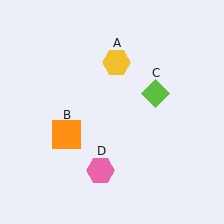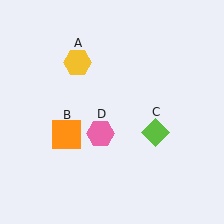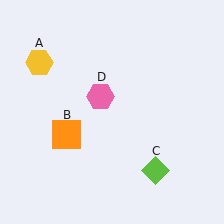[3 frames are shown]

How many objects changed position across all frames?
3 objects changed position: yellow hexagon (object A), lime diamond (object C), pink hexagon (object D).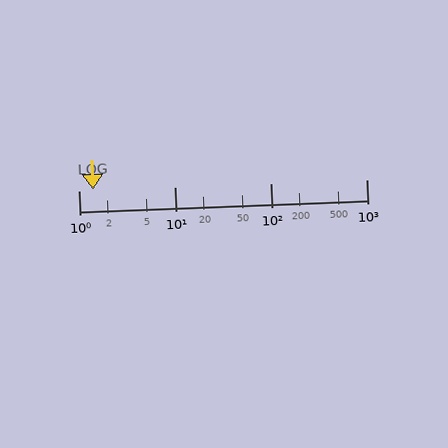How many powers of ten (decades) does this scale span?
The scale spans 3 decades, from 1 to 1000.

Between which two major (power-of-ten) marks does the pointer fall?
The pointer is between 1 and 10.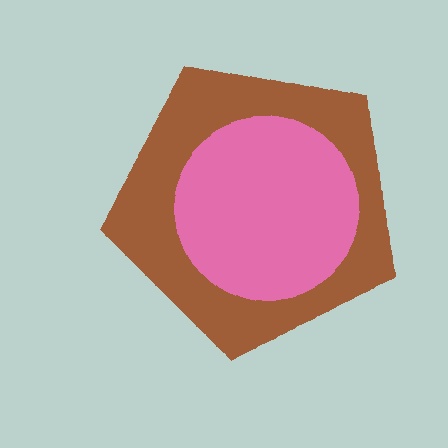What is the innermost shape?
The pink circle.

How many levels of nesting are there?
2.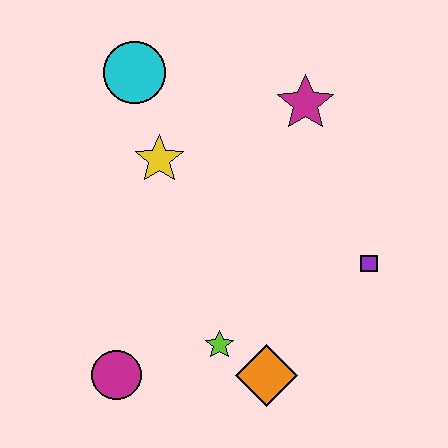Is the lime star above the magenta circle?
Yes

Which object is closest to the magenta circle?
The lime star is closest to the magenta circle.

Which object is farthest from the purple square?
The cyan circle is farthest from the purple square.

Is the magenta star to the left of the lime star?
No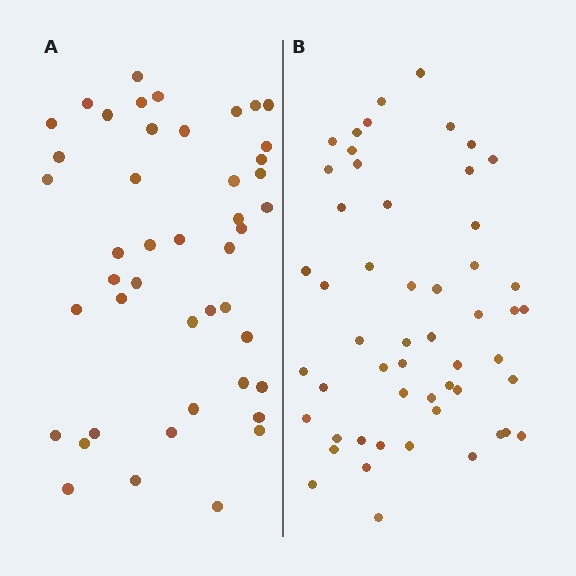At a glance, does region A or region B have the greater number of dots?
Region B (the right region) has more dots.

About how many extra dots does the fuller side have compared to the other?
Region B has roughly 8 or so more dots than region A.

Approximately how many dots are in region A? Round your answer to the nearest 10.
About 40 dots. (The exact count is 45, which rounds to 40.)